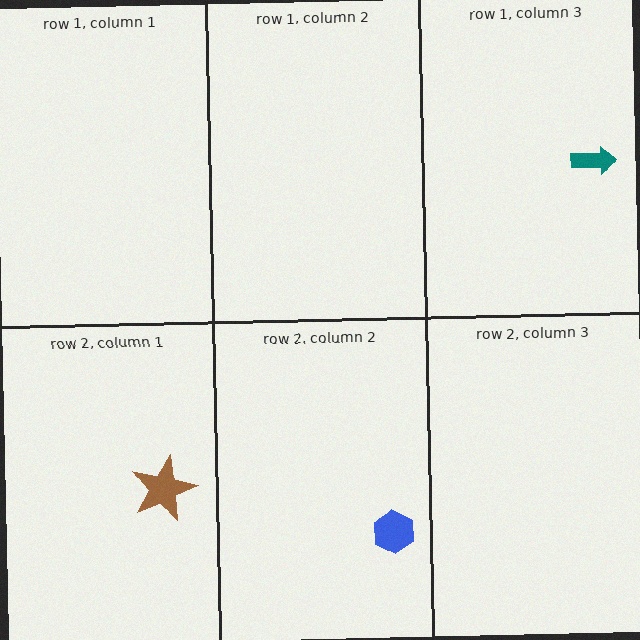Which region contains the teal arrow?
The row 1, column 3 region.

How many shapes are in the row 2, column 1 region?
1.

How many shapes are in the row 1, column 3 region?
1.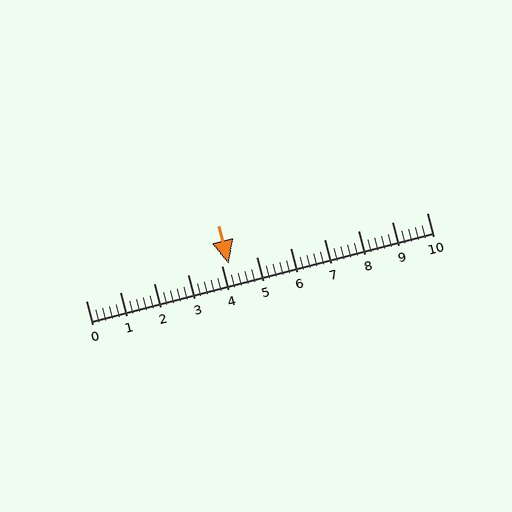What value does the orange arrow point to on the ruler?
The orange arrow points to approximately 4.2.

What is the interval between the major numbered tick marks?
The major tick marks are spaced 1 units apart.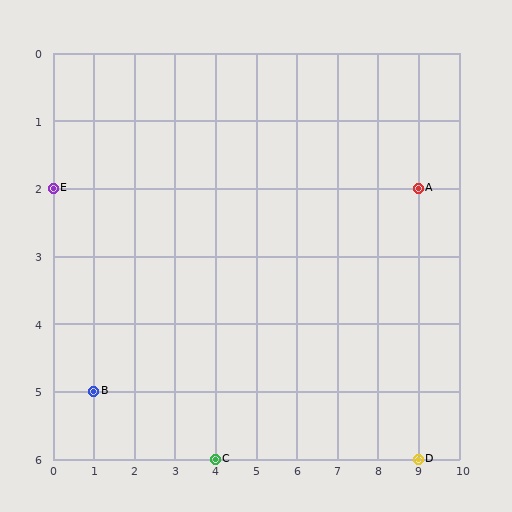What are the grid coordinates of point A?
Point A is at grid coordinates (9, 2).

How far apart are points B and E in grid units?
Points B and E are 1 column and 3 rows apart (about 3.2 grid units diagonally).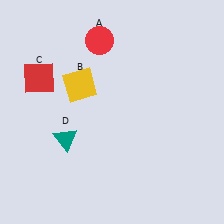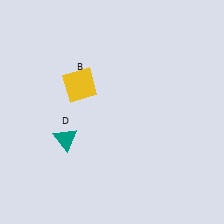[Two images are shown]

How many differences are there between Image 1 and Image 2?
There are 2 differences between the two images.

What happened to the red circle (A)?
The red circle (A) was removed in Image 2. It was in the top-left area of Image 1.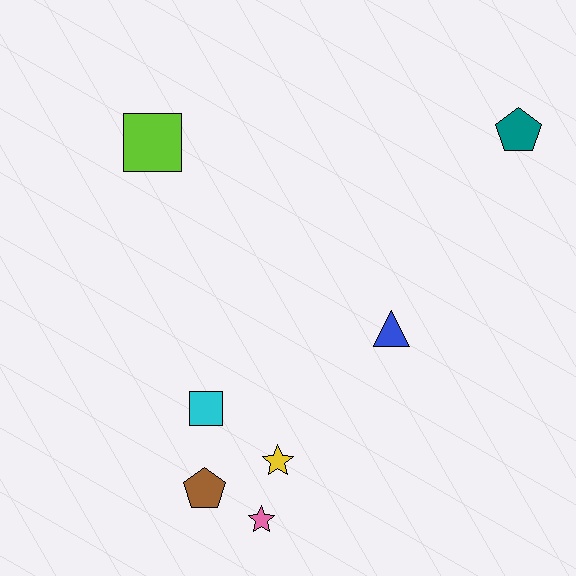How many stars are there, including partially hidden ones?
There are 2 stars.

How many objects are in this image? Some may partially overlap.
There are 7 objects.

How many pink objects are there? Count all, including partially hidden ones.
There is 1 pink object.